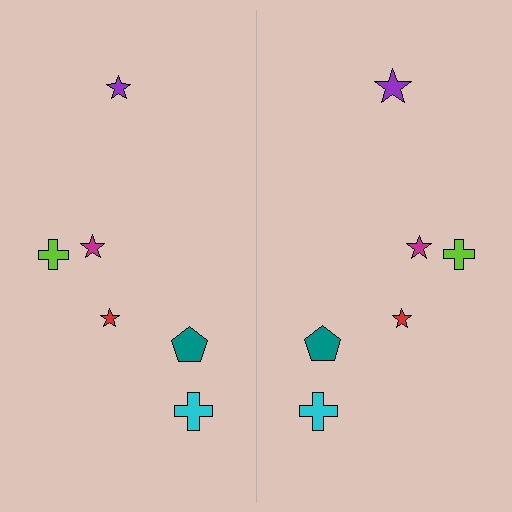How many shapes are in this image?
There are 12 shapes in this image.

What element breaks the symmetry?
The purple star on the right side has a different size than its mirror counterpart.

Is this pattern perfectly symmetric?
No, the pattern is not perfectly symmetric. The purple star on the right side has a different size than its mirror counterpart.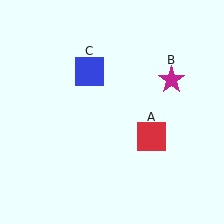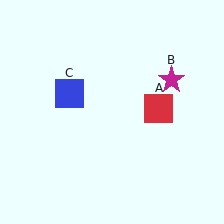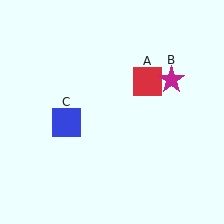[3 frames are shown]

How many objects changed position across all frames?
2 objects changed position: red square (object A), blue square (object C).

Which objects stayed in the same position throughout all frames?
Magenta star (object B) remained stationary.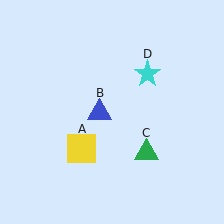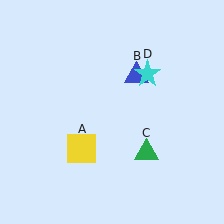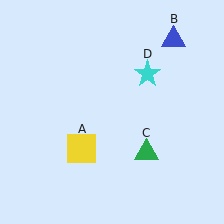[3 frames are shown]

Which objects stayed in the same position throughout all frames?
Yellow square (object A) and green triangle (object C) and cyan star (object D) remained stationary.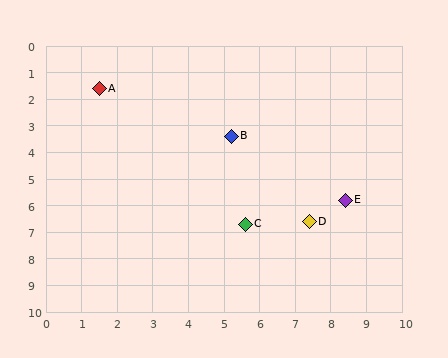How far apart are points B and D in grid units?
Points B and D are about 3.9 grid units apart.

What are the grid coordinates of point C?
Point C is at approximately (5.6, 6.7).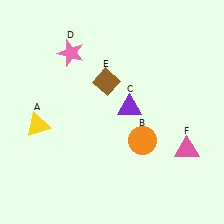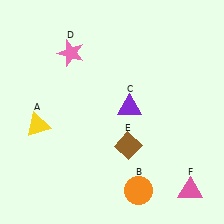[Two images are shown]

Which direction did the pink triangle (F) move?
The pink triangle (F) moved down.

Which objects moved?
The objects that moved are: the orange circle (B), the brown diamond (E), the pink triangle (F).